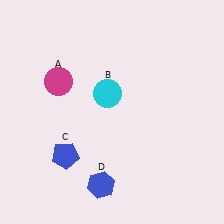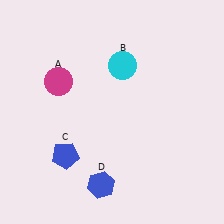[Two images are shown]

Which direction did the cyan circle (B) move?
The cyan circle (B) moved up.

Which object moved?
The cyan circle (B) moved up.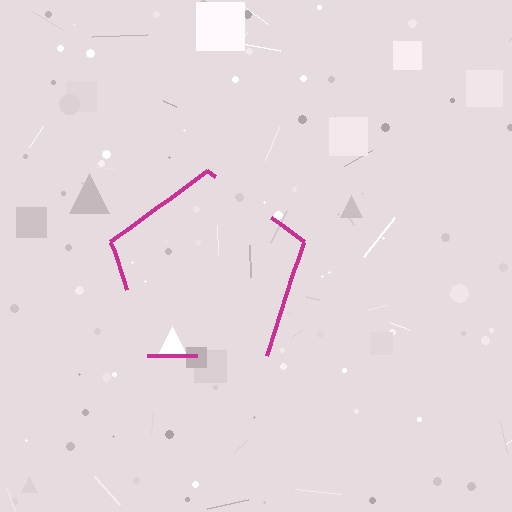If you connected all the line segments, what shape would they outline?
They would outline a pentagon.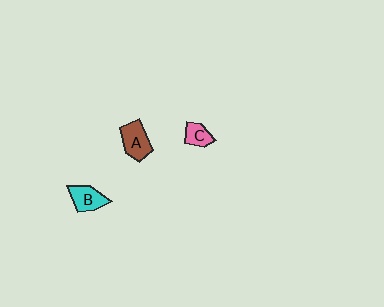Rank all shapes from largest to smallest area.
From largest to smallest: A (brown), B (cyan), C (pink).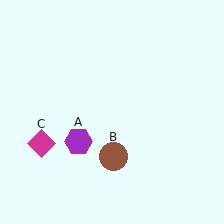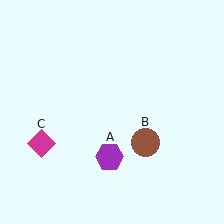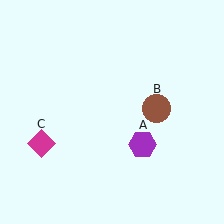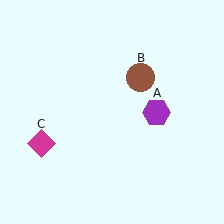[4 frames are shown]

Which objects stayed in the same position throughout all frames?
Magenta diamond (object C) remained stationary.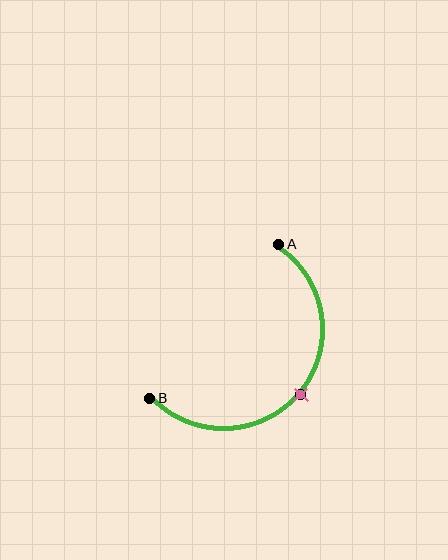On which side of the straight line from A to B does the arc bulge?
The arc bulges below and to the right of the straight line connecting A and B.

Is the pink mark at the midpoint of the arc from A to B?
Yes. The pink mark lies on the arc at equal arc-length from both A and B — it is the arc midpoint.